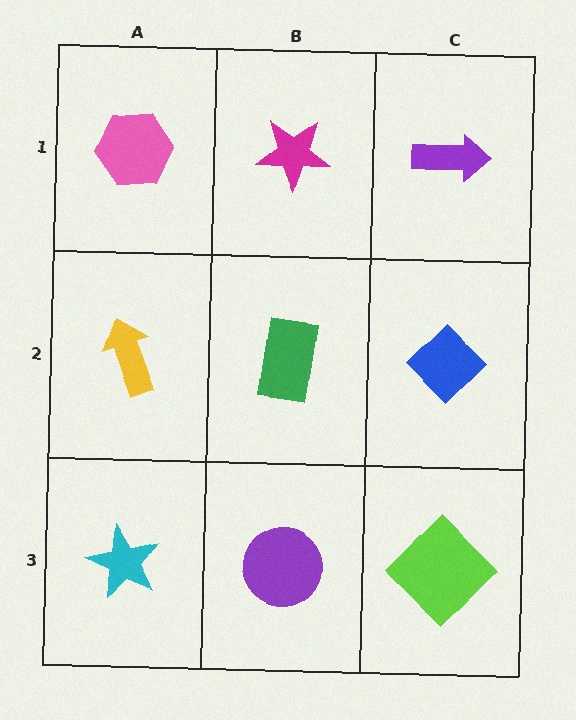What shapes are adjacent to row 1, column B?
A green rectangle (row 2, column B), a pink hexagon (row 1, column A), a purple arrow (row 1, column C).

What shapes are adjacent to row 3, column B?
A green rectangle (row 2, column B), a cyan star (row 3, column A), a lime diamond (row 3, column C).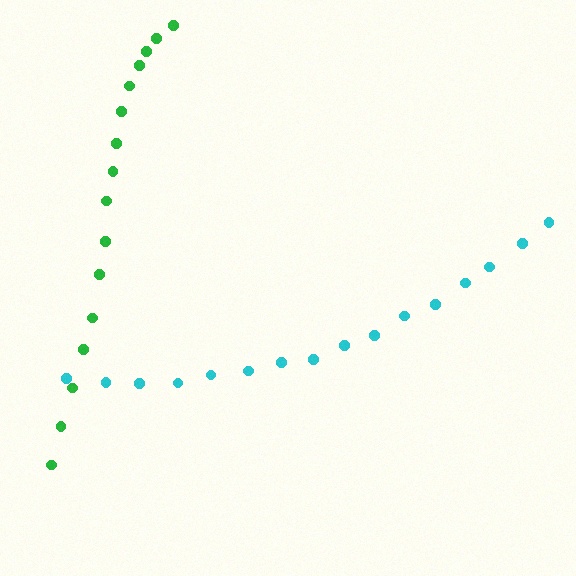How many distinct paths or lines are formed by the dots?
There are 2 distinct paths.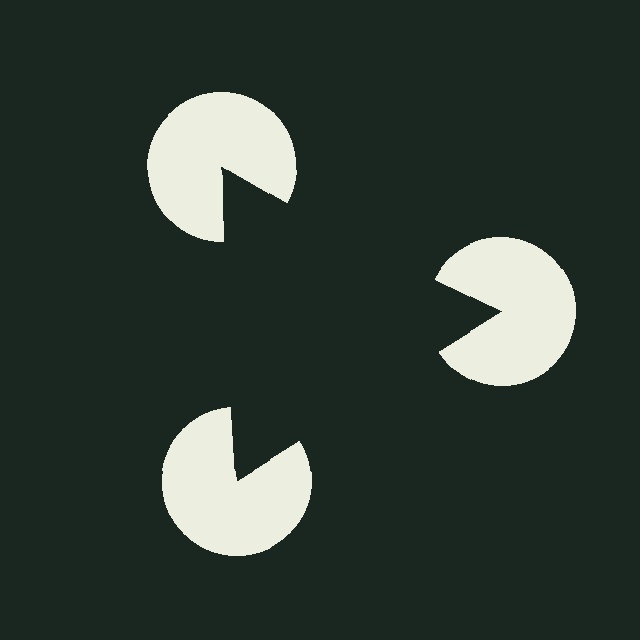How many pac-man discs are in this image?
There are 3 — one at each vertex of the illusory triangle.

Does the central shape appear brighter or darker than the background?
It typically appears slightly darker than the background, even though no actual brightness change is drawn.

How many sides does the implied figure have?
3 sides.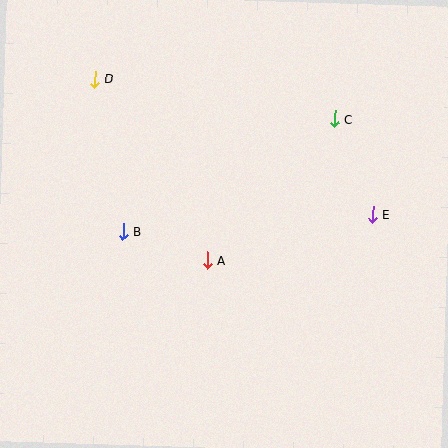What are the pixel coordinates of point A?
Point A is at (207, 260).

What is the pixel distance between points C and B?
The distance between C and B is 240 pixels.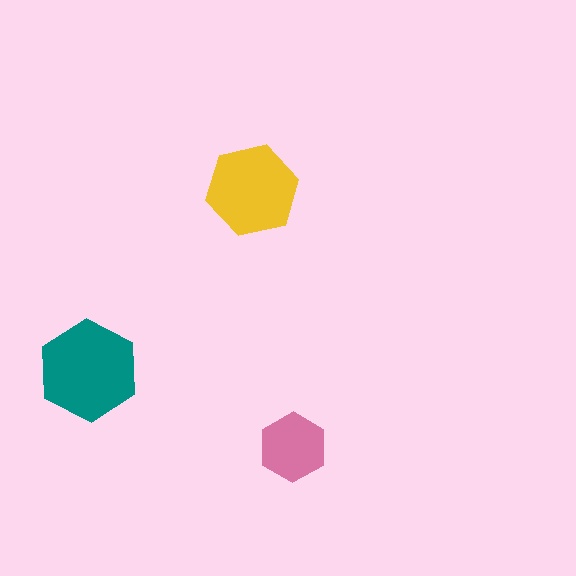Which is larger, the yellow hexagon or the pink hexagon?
The yellow one.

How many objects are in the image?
There are 3 objects in the image.